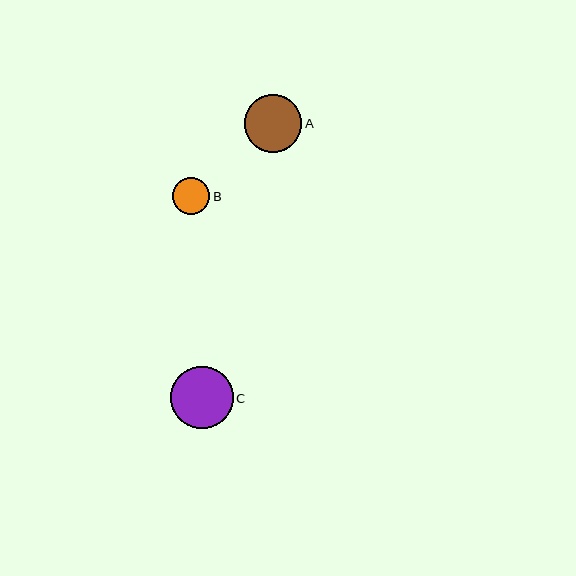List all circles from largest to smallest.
From largest to smallest: C, A, B.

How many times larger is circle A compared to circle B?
Circle A is approximately 1.6 times the size of circle B.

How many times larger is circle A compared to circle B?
Circle A is approximately 1.6 times the size of circle B.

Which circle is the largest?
Circle C is the largest with a size of approximately 63 pixels.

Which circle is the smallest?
Circle B is the smallest with a size of approximately 37 pixels.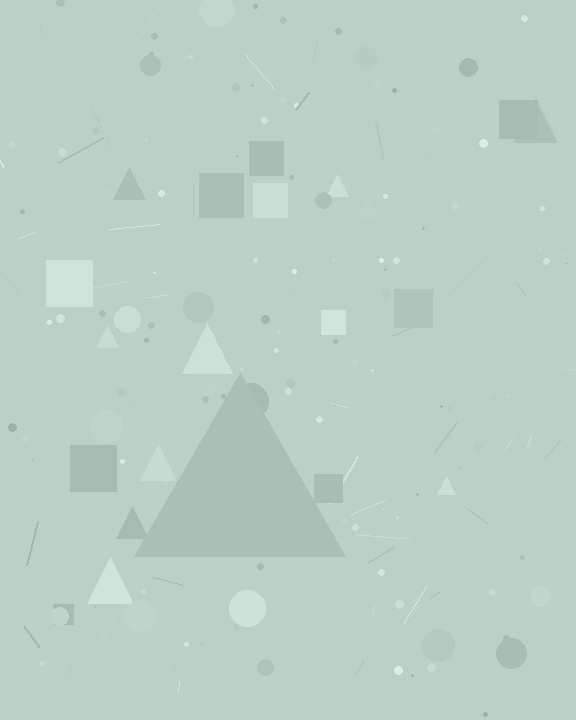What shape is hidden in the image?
A triangle is hidden in the image.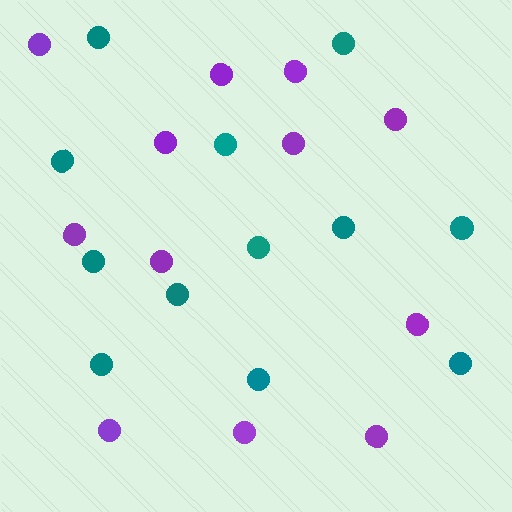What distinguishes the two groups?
There are 2 groups: one group of teal circles (12) and one group of purple circles (12).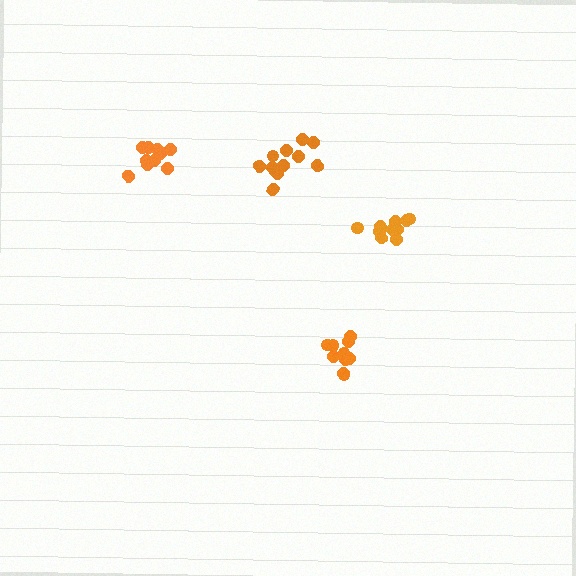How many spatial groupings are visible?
There are 4 spatial groupings.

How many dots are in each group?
Group 1: 10 dots, Group 2: 10 dots, Group 3: 11 dots, Group 4: 12 dots (43 total).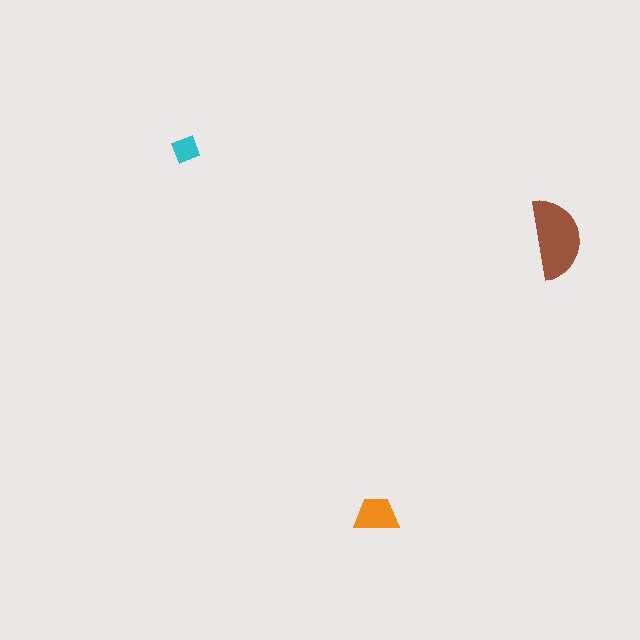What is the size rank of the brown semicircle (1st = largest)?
1st.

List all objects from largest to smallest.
The brown semicircle, the orange trapezoid, the cyan diamond.